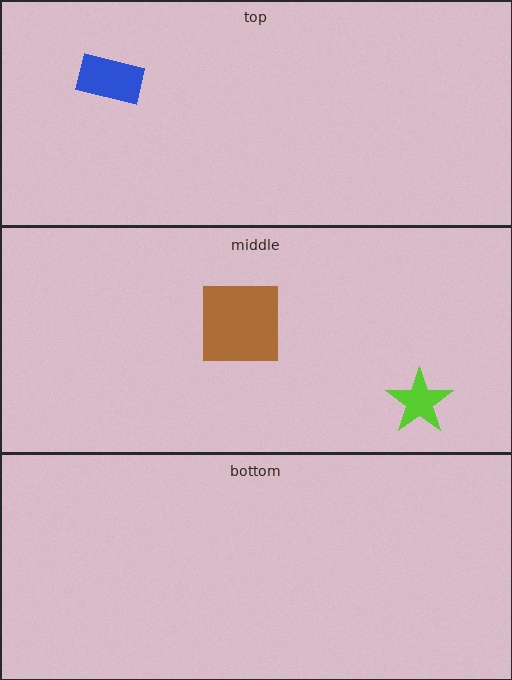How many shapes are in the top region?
1.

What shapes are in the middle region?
The lime star, the brown square.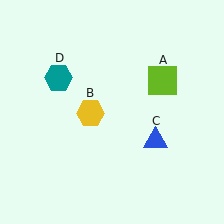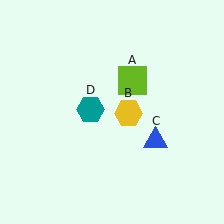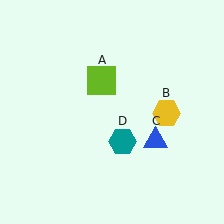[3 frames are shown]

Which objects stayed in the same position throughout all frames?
Blue triangle (object C) remained stationary.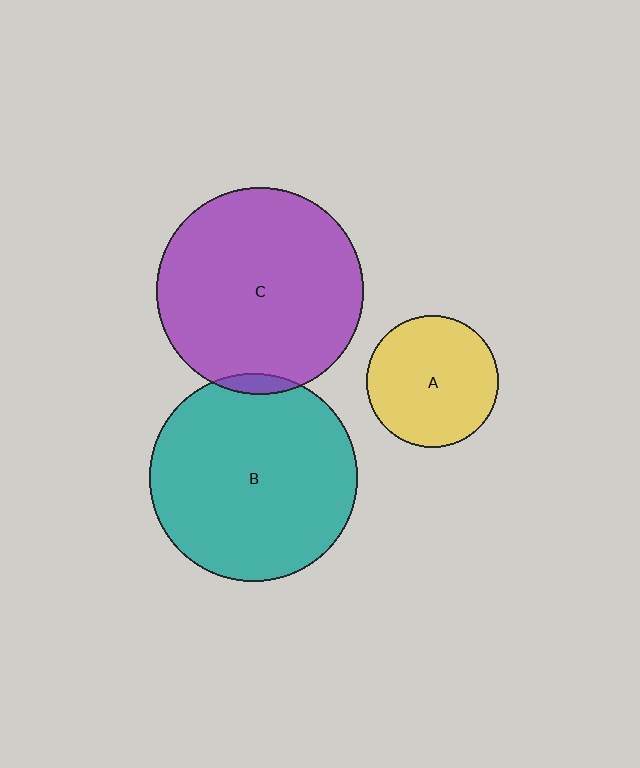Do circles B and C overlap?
Yes.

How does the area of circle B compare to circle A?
Approximately 2.5 times.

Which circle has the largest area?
Circle B (teal).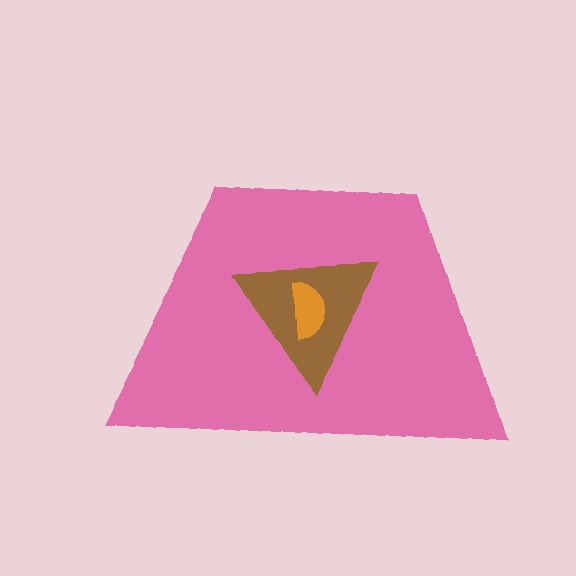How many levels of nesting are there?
3.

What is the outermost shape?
The pink trapezoid.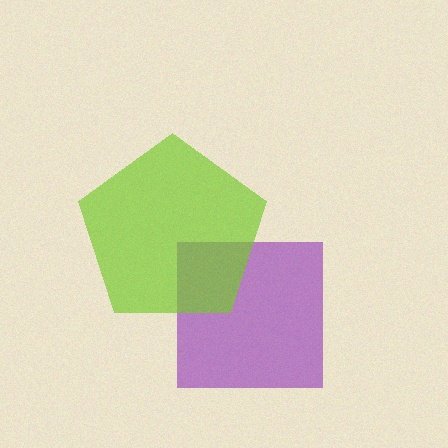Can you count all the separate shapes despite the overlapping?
Yes, there are 2 separate shapes.